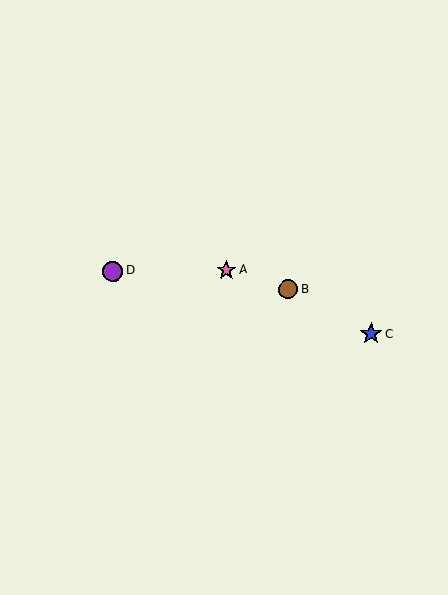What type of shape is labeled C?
Shape C is a blue star.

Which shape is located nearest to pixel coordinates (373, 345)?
The blue star (labeled C) at (371, 334) is nearest to that location.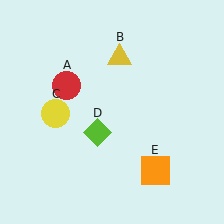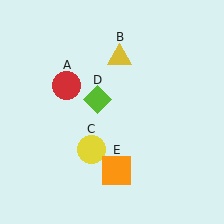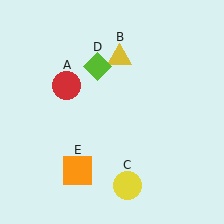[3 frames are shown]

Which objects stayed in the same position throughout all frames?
Red circle (object A) and yellow triangle (object B) remained stationary.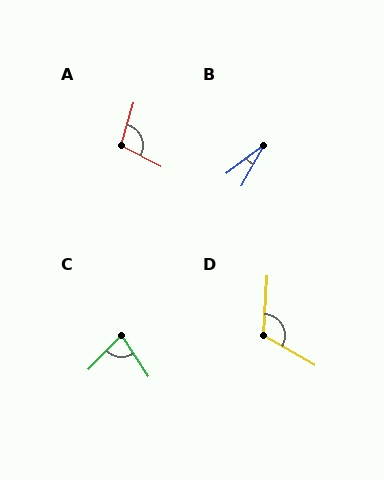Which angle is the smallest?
B, at approximately 24 degrees.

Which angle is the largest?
D, at approximately 117 degrees.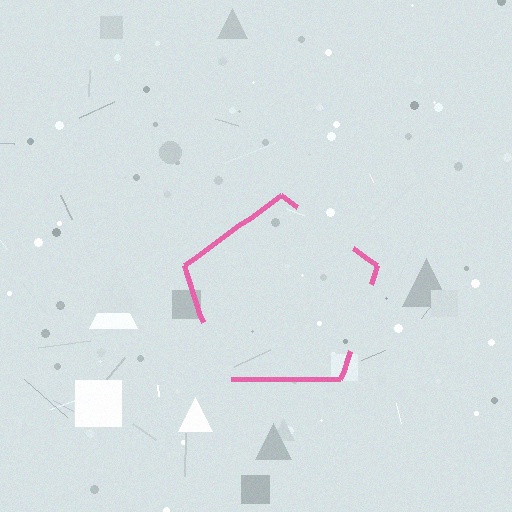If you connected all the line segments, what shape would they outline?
They would outline a pentagon.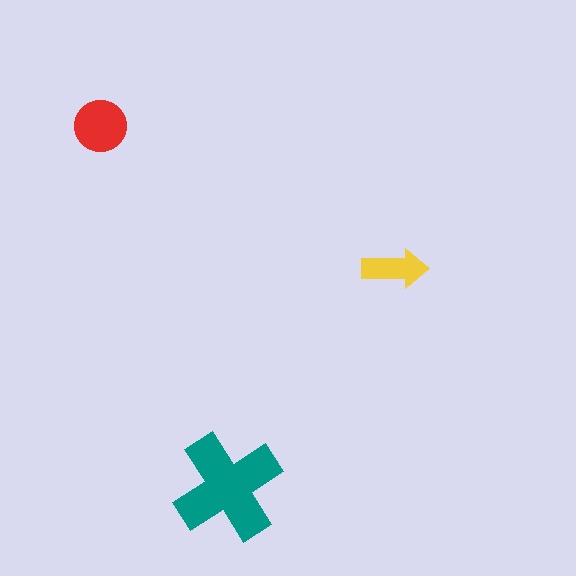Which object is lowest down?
The teal cross is bottommost.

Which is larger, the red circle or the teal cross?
The teal cross.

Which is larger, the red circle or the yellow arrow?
The red circle.